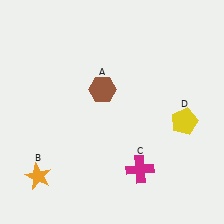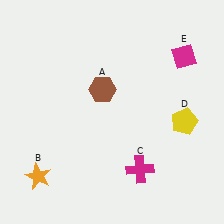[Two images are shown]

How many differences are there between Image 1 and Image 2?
There is 1 difference between the two images.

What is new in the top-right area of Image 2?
A magenta diamond (E) was added in the top-right area of Image 2.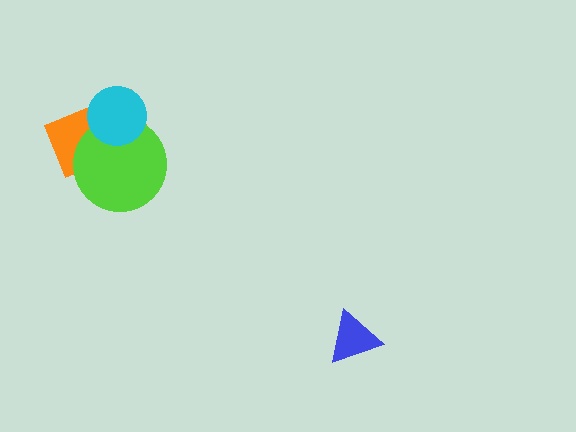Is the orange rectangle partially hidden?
Yes, it is partially covered by another shape.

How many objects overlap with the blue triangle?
0 objects overlap with the blue triangle.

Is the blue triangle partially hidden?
No, no other shape covers it.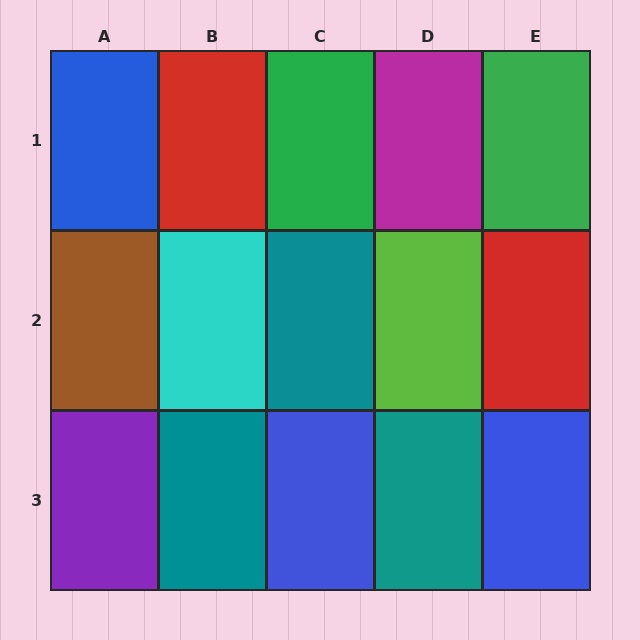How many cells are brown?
1 cell is brown.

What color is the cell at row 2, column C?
Teal.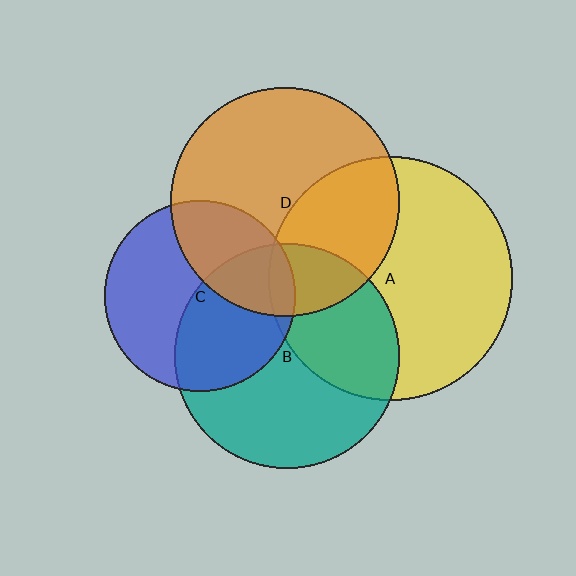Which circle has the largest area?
Circle A (yellow).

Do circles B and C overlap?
Yes.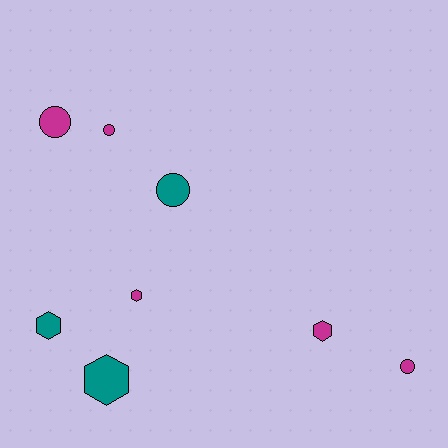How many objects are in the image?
There are 8 objects.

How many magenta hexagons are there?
There are 2 magenta hexagons.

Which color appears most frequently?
Magenta, with 5 objects.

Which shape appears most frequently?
Hexagon, with 4 objects.